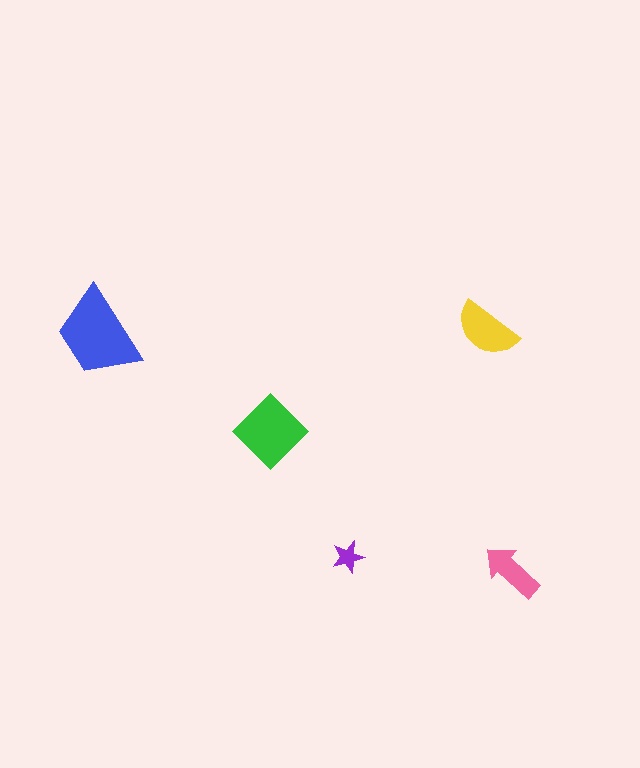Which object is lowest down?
The pink arrow is bottommost.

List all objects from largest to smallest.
The blue trapezoid, the green diamond, the yellow semicircle, the pink arrow, the purple star.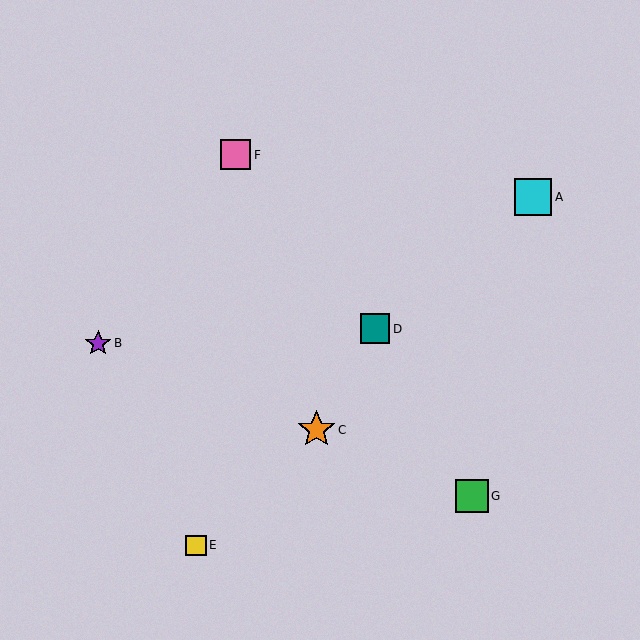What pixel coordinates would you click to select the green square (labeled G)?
Click at (472, 496) to select the green square G.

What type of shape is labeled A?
Shape A is a cyan square.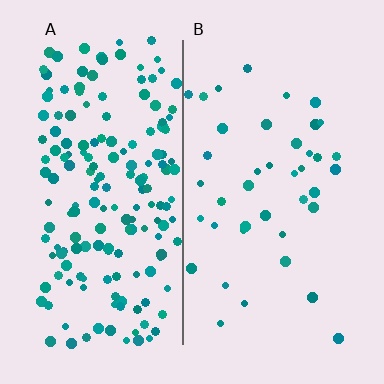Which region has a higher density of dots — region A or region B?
A (the left).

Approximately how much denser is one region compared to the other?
Approximately 4.4× — region A over region B.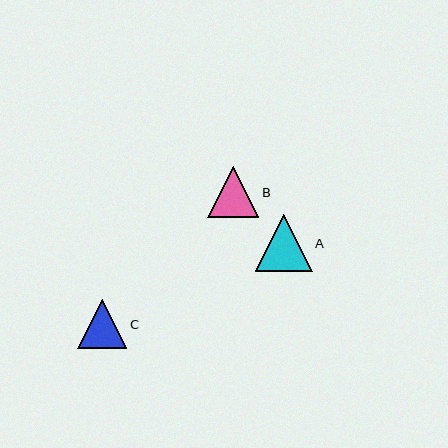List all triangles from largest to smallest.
From largest to smallest: A, B, C.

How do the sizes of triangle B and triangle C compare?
Triangle B and triangle C are approximately the same size.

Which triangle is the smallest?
Triangle C is the smallest with a size of approximately 49 pixels.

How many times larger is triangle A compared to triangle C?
Triangle A is approximately 1.2 times the size of triangle C.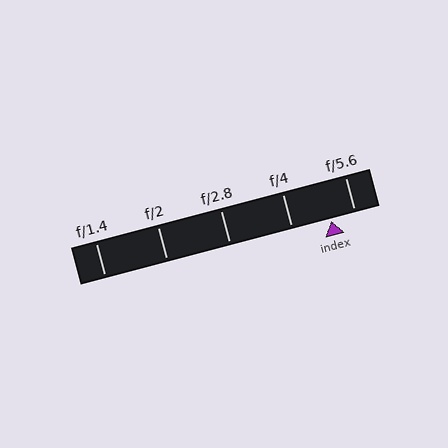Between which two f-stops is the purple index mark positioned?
The index mark is between f/4 and f/5.6.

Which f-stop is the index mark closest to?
The index mark is closest to f/5.6.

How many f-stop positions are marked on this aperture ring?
There are 5 f-stop positions marked.